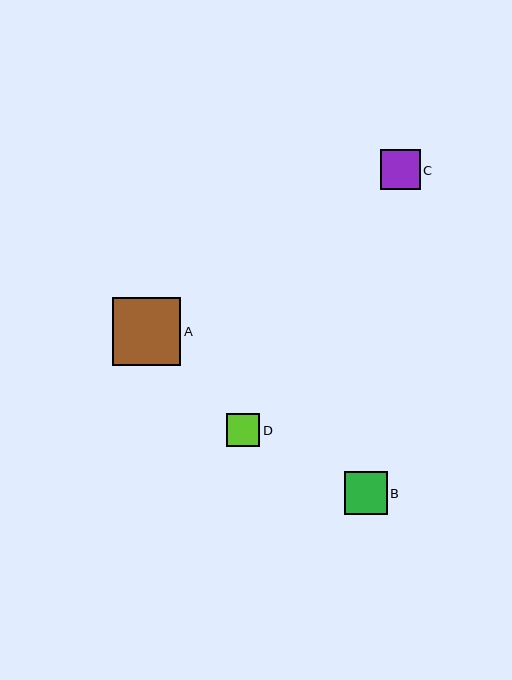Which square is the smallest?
Square D is the smallest with a size of approximately 33 pixels.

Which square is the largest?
Square A is the largest with a size of approximately 68 pixels.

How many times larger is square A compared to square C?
Square A is approximately 1.7 times the size of square C.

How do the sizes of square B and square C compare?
Square B and square C are approximately the same size.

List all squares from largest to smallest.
From largest to smallest: A, B, C, D.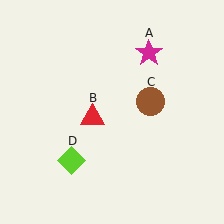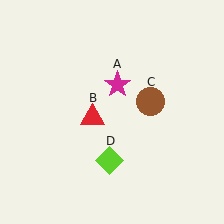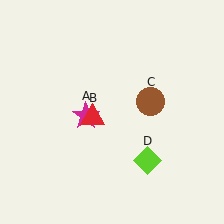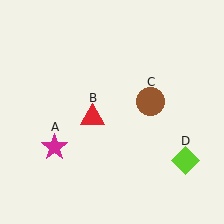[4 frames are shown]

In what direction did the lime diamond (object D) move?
The lime diamond (object D) moved right.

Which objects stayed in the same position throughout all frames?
Red triangle (object B) and brown circle (object C) remained stationary.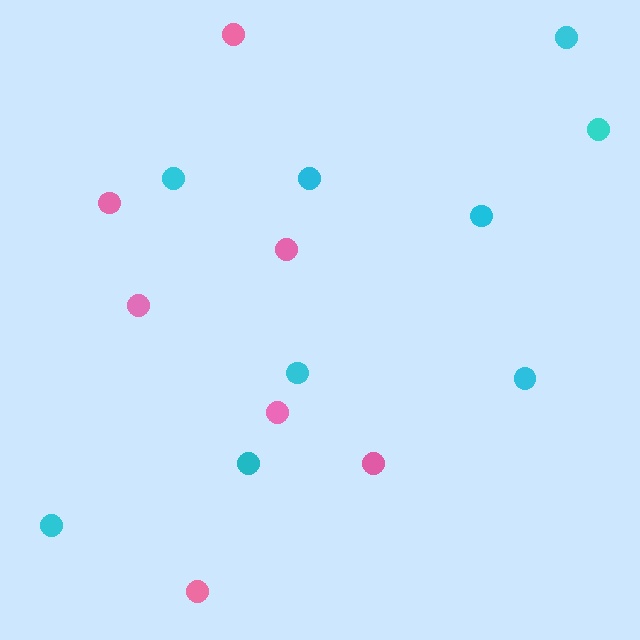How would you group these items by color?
There are 2 groups: one group of cyan circles (9) and one group of pink circles (7).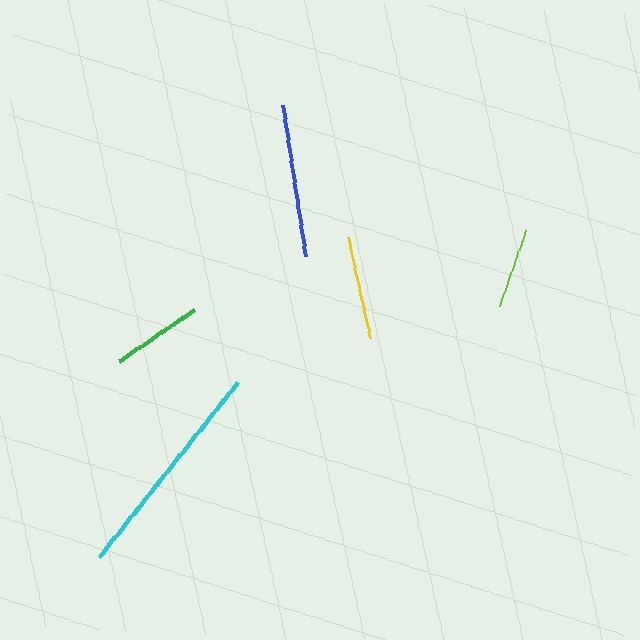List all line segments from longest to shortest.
From longest to shortest: cyan, blue, yellow, green, lime.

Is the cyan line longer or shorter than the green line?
The cyan line is longer than the green line.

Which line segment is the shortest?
The lime line is the shortest at approximately 81 pixels.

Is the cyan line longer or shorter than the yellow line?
The cyan line is longer than the yellow line.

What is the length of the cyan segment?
The cyan segment is approximately 223 pixels long.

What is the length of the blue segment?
The blue segment is approximately 153 pixels long.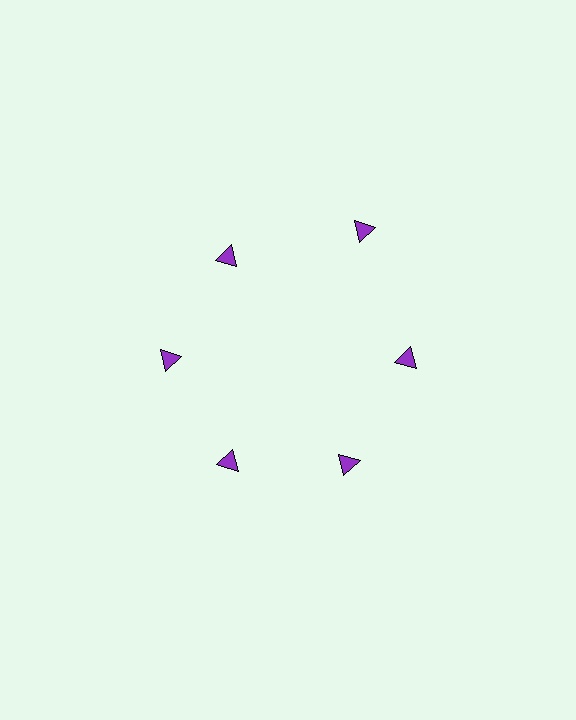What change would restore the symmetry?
The symmetry would be restored by moving it inward, back onto the ring so that all 6 triangles sit at equal angles and equal distance from the center.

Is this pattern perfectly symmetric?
No. The 6 purple triangles are arranged in a ring, but one element near the 1 o'clock position is pushed outward from the center, breaking the 6-fold rotational symmetry.